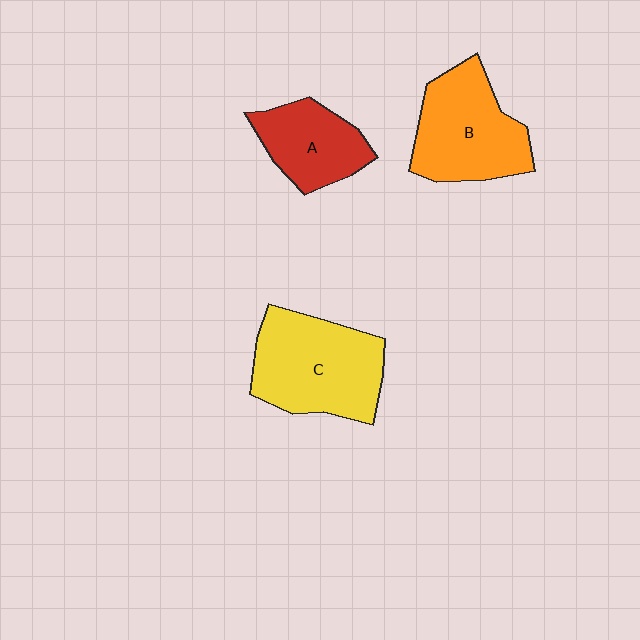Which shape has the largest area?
Shape C (yellow).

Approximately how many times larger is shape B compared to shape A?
Approximately 1.4 times.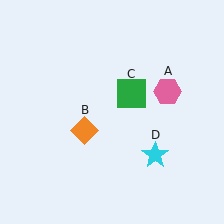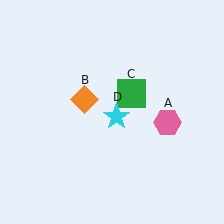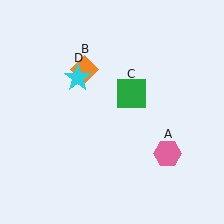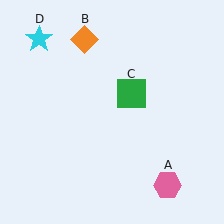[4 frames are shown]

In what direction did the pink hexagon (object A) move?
The pink hexagon (object A) moved down.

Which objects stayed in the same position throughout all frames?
Green square (object C) remained stationary.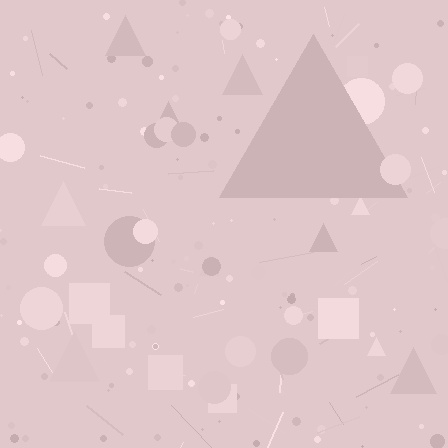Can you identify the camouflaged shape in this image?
The camouflaged shape is a triangle.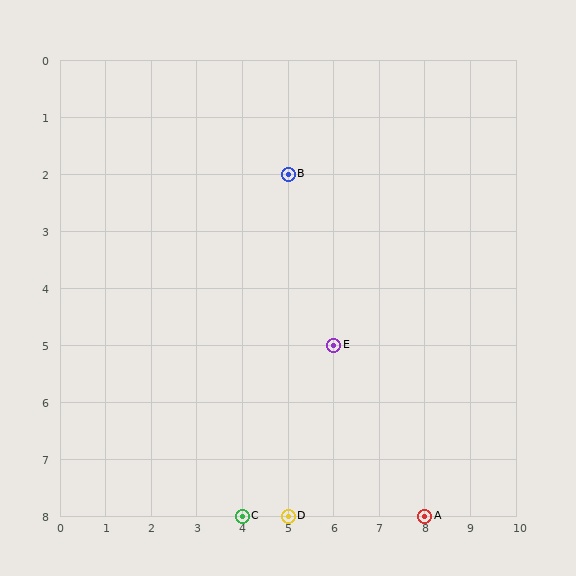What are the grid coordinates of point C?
Point C is at grid coordinates (4, 8).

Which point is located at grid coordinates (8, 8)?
Point A is at (8, 8).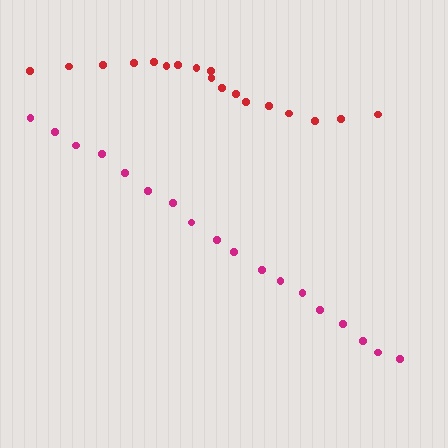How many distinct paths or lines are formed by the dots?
There are 2 distinct paths.